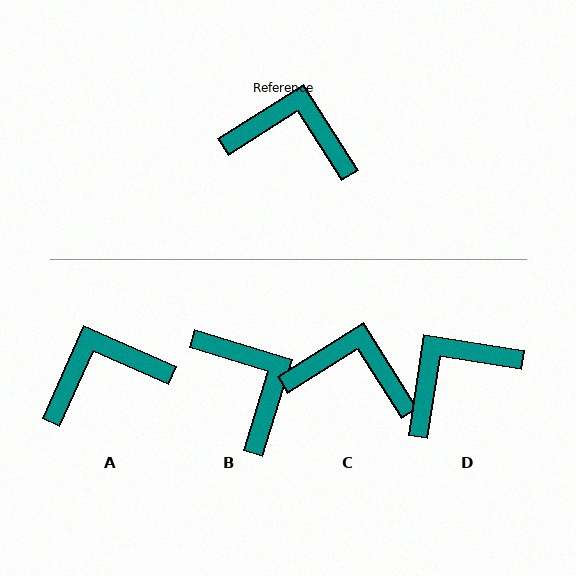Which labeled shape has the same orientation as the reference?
C.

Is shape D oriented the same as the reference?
No, it is off by about 49 degrees.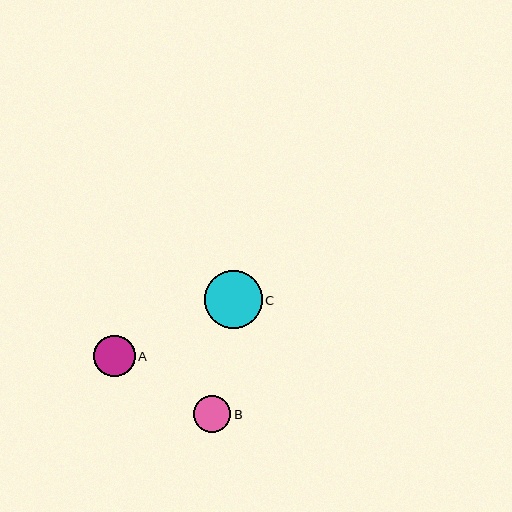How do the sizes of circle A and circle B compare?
Circle A and circle B are approximately the same size.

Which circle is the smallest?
Circle B is the smallest with a size of approximately 38 pixels.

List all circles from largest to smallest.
From largest to smallest: C, A, B.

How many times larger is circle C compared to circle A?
Circle C is approximately 1.4 times the size of circle A.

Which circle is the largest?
Circle C is the largest with a size of approximately 58 pixels.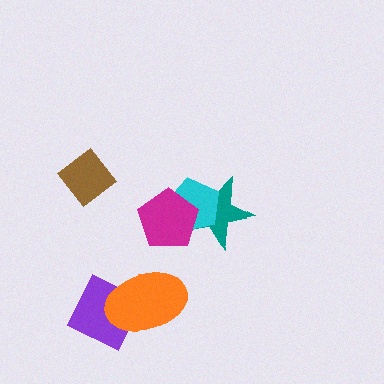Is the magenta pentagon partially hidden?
No, no other shape covers it.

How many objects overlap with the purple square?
1 object overlaps with the purple square.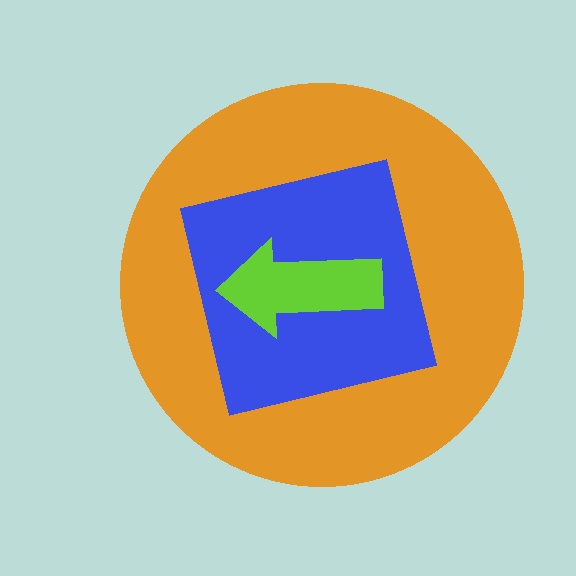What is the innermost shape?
The lime arrow.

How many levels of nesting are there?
3.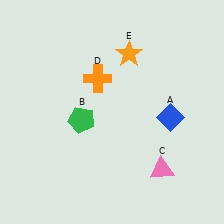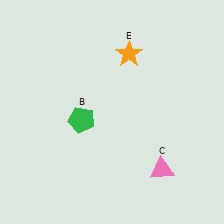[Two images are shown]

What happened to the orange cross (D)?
The orange cross (D) was removed in Image 2. It was in the top-left area of Image 1.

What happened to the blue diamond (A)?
The blue diamond (A) was removed in Image 2. It was in the bottom-right area of Image 1.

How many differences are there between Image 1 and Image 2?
There are 2 differences between the two images.